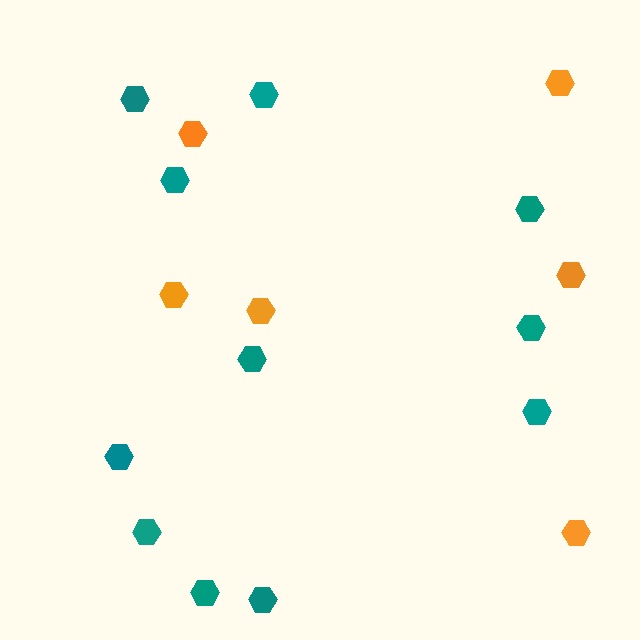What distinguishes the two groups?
There are 2 groups: one group of teal hexagons (11) and one group of orange hexagons (6).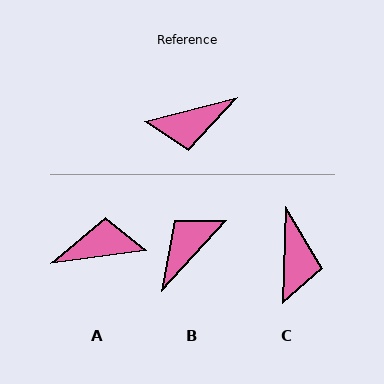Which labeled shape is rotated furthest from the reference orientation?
A, about 173 degrees away.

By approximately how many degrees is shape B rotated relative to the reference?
Approximately 147 degrees clockwise.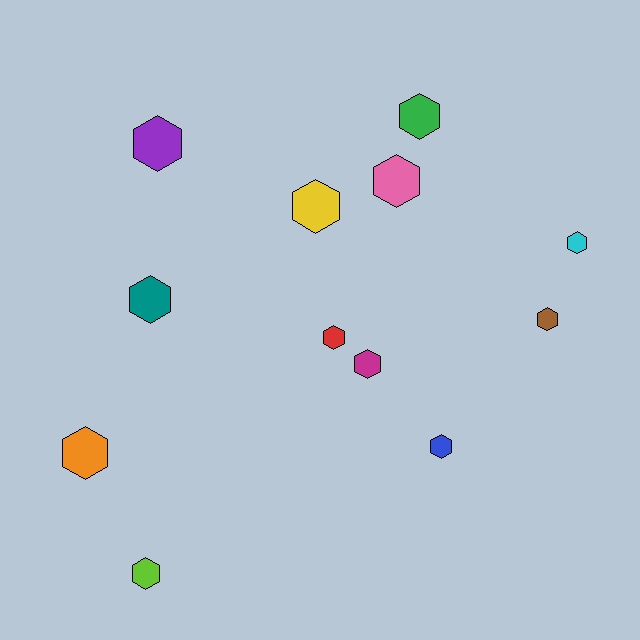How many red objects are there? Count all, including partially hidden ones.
There is 1 red object.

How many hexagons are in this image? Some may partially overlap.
There are 12 hexagons.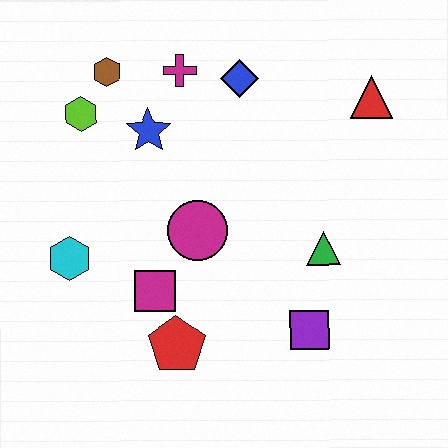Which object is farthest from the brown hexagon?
The purple square is farthest from the brown hexagon.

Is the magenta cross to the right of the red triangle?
No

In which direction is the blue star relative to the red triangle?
The blue star is to the left of the red triangle.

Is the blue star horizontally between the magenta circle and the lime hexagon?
Yes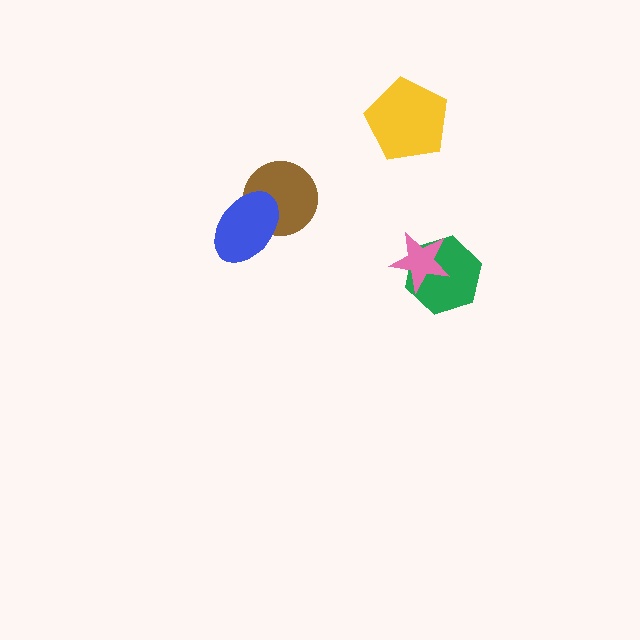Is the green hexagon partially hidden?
Yes, it is partially covered by another shape.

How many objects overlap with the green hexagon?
1 object overlaps with the green hexagon.